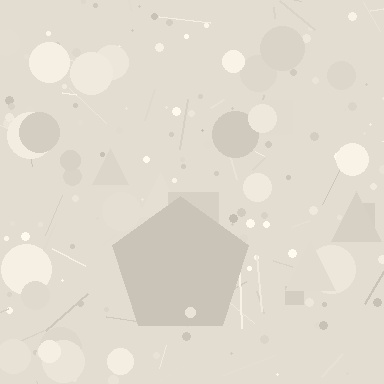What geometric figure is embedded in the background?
A pentagon is embedded in the background.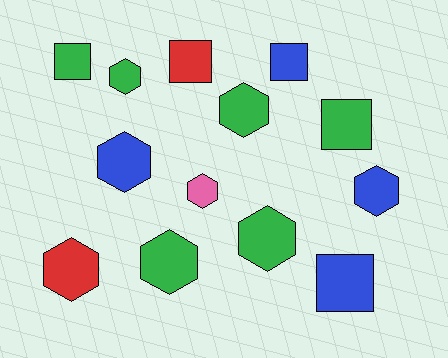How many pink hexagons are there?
There is 1 pink hexagon.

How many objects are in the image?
There are 13 objects.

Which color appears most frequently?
Green, with 6 objects.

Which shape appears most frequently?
Hexagon, with 8 objects.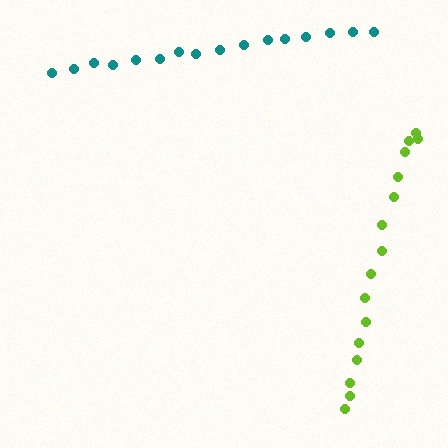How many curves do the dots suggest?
There are 2 distinct paths.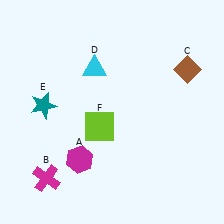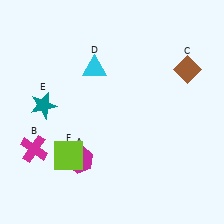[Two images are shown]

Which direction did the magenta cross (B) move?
The magenta cross (B) moved up.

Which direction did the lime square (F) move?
The lime square (F) moved left.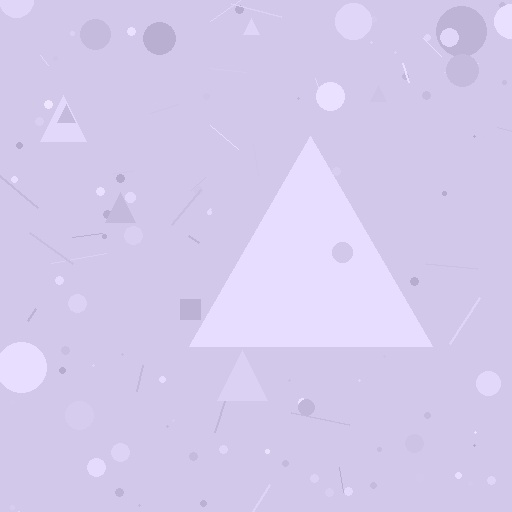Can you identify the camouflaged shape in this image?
The camouflaged shape is a triangle.